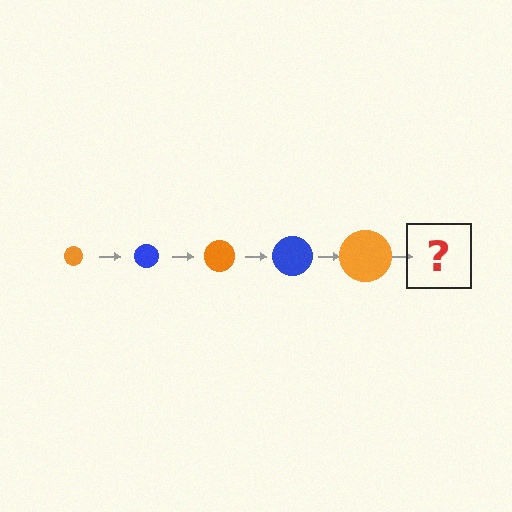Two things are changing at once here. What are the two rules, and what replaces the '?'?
The two rules are that the circle grows larger each step and the color cycles through orange and blue. The '?' should be a blue circle, larger than the previous one.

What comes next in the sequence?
The next element should be a blue circle, larger than the previous one.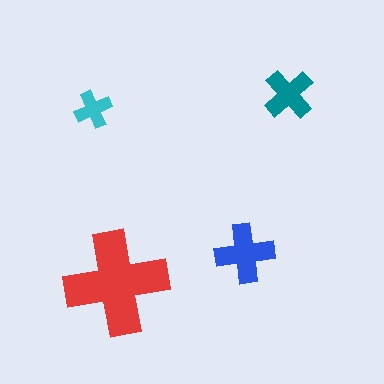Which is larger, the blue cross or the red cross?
The red one.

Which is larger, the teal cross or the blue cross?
The blue one.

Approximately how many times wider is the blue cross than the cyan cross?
About 1.5 times wider.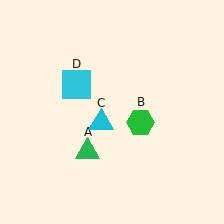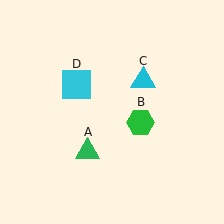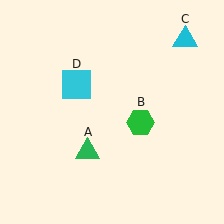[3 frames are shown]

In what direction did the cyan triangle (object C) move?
The cyan triangle (object C) moved up and to the right.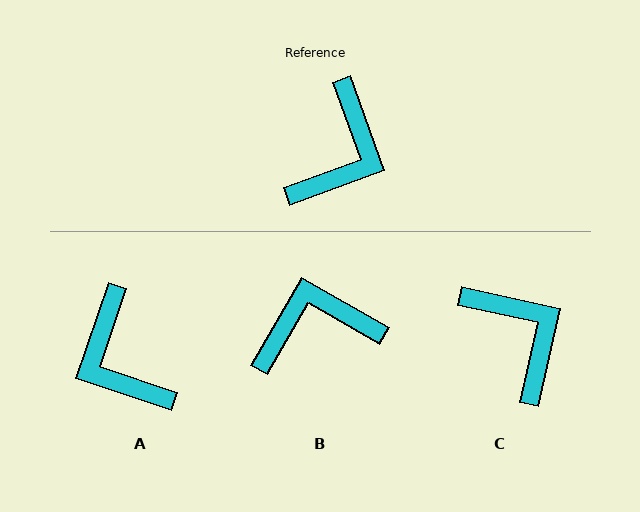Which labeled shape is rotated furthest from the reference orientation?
B, about 130 degrees away.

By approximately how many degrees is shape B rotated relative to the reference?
Approximately 130 degrees counter-clockwise.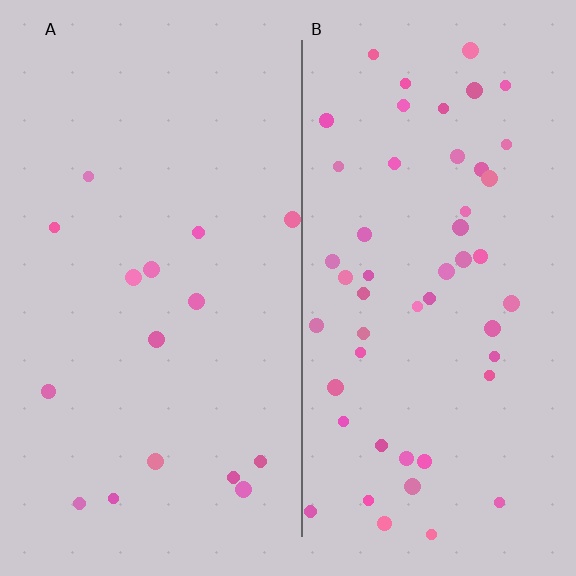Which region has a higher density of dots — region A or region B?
B (the right).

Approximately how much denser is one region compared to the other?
Approximately 3.3× — region B over region A.